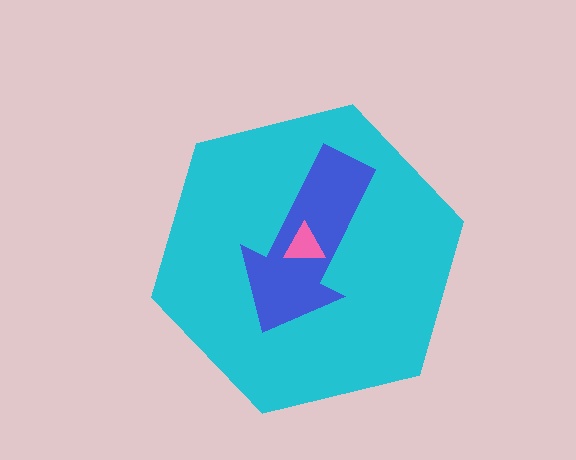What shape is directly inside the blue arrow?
The pink triangle.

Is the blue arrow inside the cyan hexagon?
Yes.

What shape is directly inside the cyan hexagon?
The blue arrow.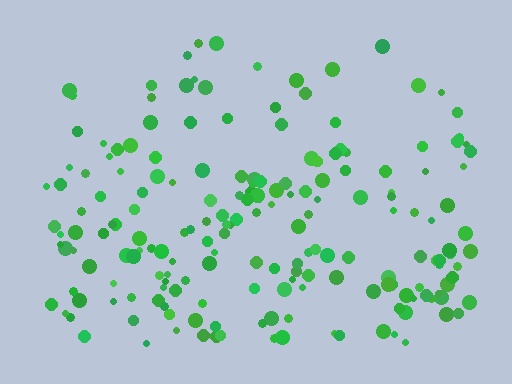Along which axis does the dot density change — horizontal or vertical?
Vertical.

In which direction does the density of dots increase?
From top to bottom, with the bottom side densest.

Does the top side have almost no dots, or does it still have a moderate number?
Still a moderate number, just noticeably fewer than the bottom.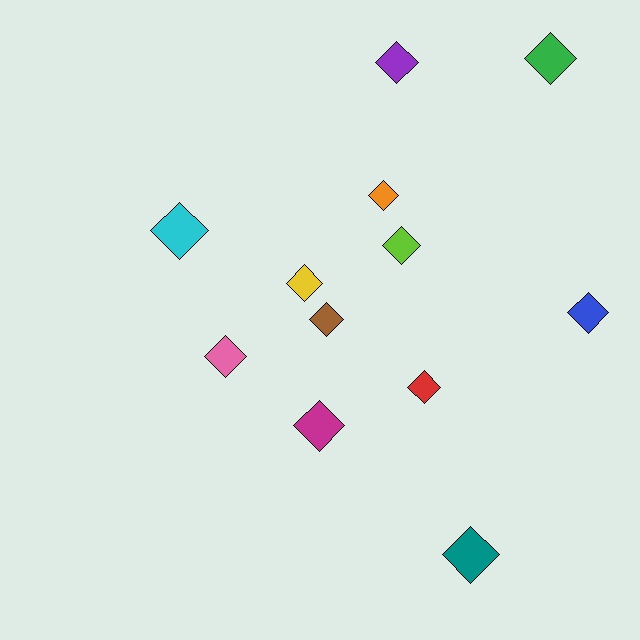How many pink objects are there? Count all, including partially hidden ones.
There is 1 pink object.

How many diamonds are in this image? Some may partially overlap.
There are 12 diamonds.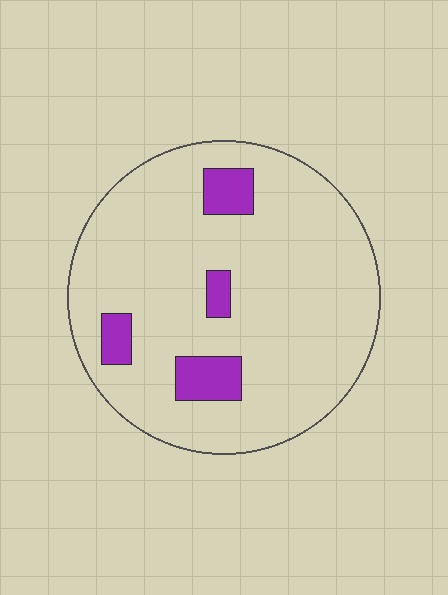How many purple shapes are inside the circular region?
4.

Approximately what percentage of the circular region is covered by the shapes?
Approximately 10%.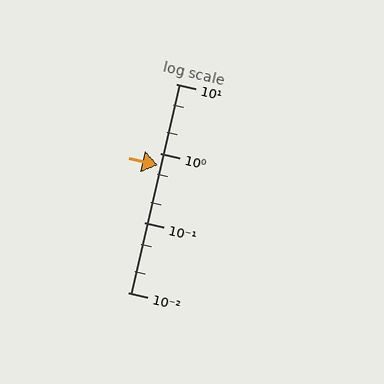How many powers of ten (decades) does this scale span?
The scale spans 3 decades, from 0.01 to 10.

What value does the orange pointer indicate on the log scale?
The pointer indicates approximately 0.67.